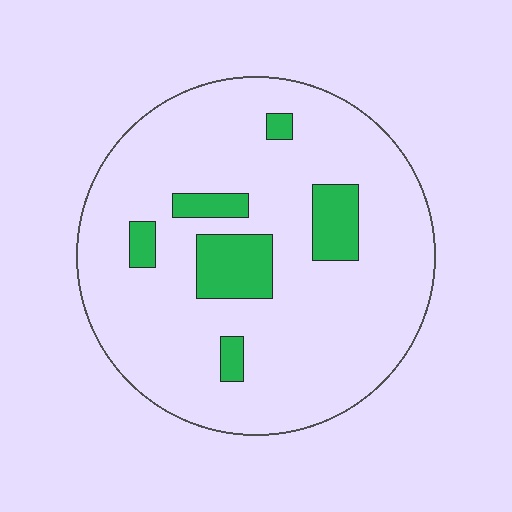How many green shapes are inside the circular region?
6.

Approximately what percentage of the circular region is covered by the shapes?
Approximately 15%.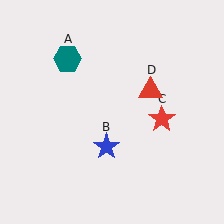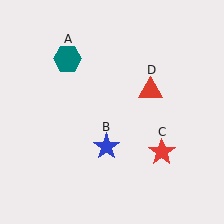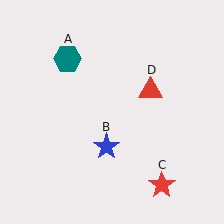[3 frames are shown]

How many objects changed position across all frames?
1 object changed position: red star (object C).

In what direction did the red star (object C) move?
The red star (object C) moved down.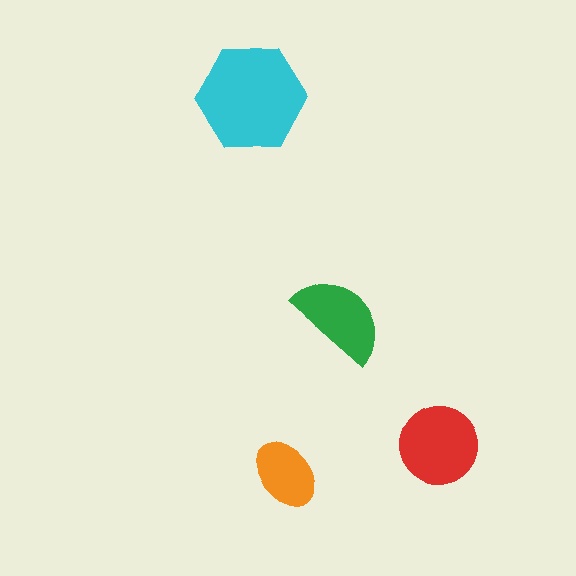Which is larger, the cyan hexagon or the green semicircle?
The cyan hexagon.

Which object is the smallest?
The orange ellipse.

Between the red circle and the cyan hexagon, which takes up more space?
The cyan hexagon.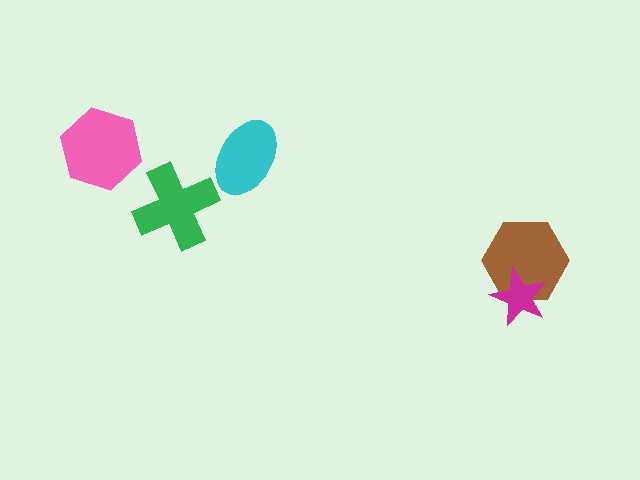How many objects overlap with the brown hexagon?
1 object overlaps with the brown hexagon.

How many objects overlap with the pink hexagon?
0 objects overlap with the pink hexagon.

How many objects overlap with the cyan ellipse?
0 objects overlap with the cyan ellipse.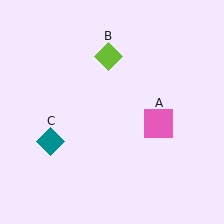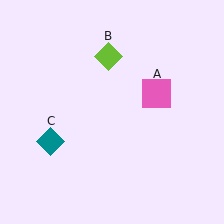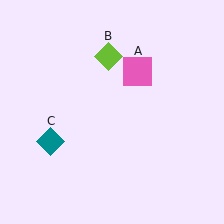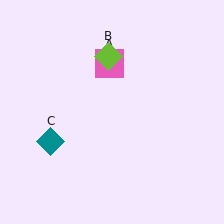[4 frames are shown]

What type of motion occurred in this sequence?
The pink square (object A) rotated counterclockwise around the center of the scene.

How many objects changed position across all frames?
1 object changed position: pink square (object A).